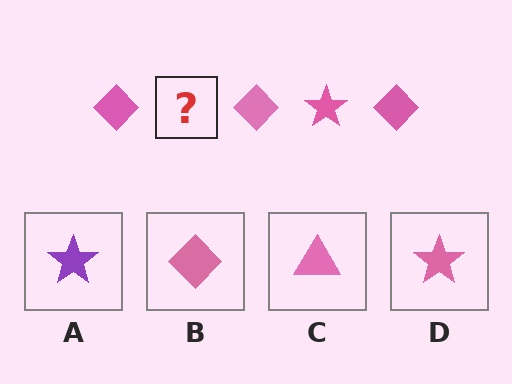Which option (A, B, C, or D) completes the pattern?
D.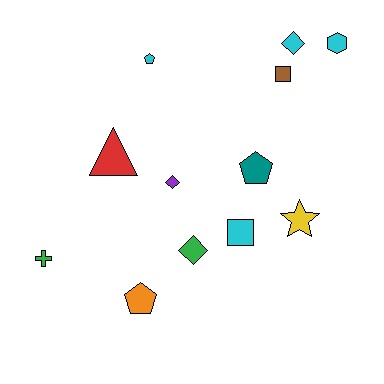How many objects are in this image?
There are 12 objects.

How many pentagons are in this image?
There are 3 pentagons.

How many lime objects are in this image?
There are no lime objects.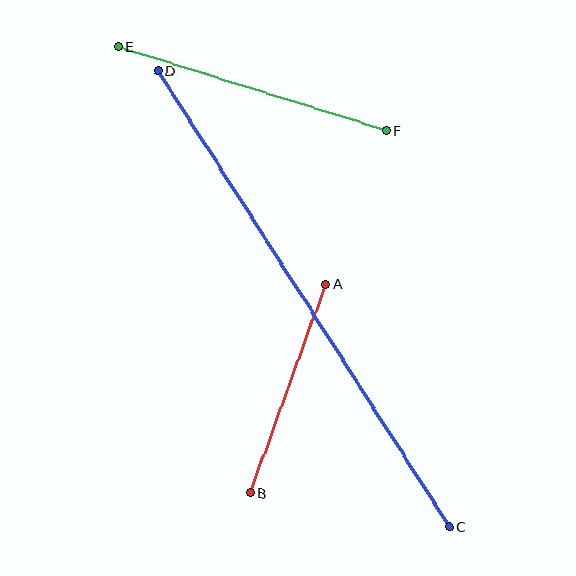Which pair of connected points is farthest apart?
Points C and D are farthest apart.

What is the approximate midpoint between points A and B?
The midpoint is at approximately (288, 389) pixels.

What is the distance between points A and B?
The distance is approximately 222 pixels.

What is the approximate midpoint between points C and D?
The midpoint is at approximately (303, 299) pixels.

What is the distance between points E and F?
The distance is approximately 281 pixels.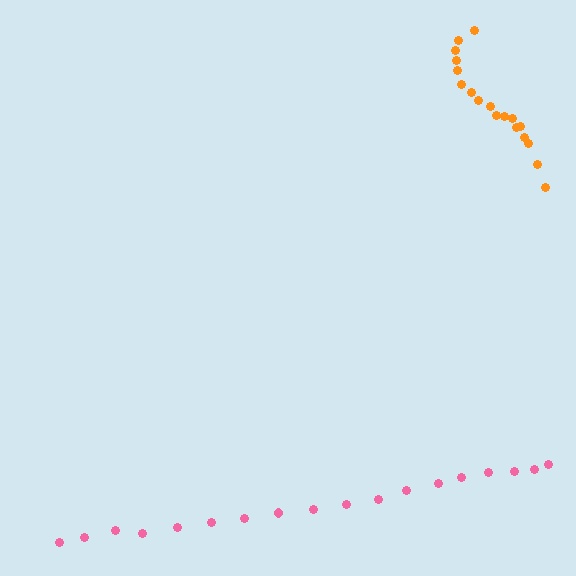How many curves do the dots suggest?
There are 2 distinct paths.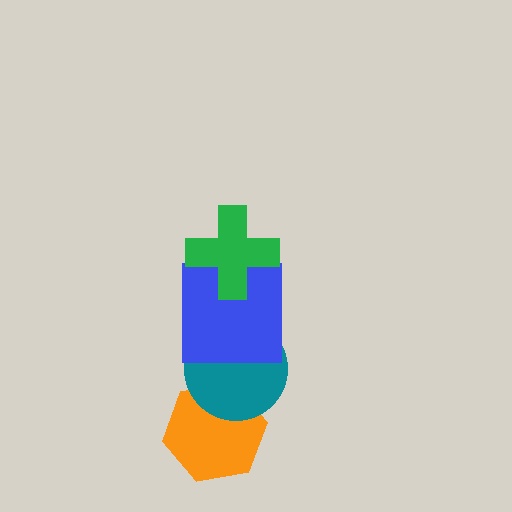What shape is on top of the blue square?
The green cross is on top of the blue square.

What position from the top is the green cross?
The green cross is 1st from the top.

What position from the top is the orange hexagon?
The orange hexagon is 4th from the top.